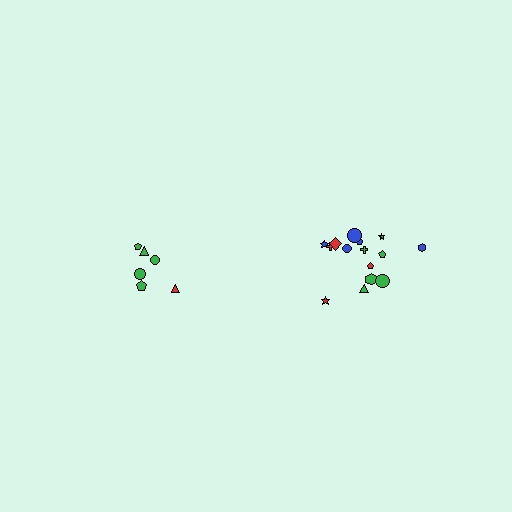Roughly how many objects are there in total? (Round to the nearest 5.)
Roughly 20 objects in total.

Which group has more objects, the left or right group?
The right group.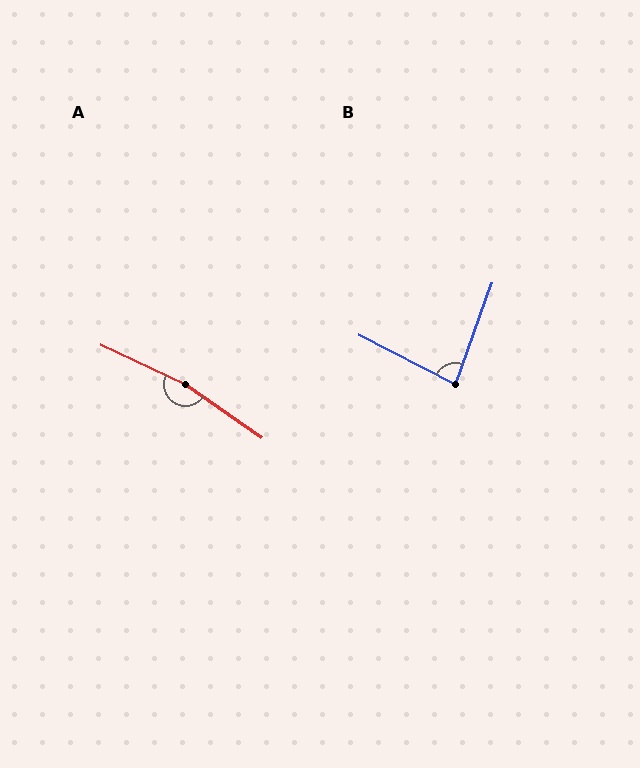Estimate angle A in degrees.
Approximately 170 degrees.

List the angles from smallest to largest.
B (83°), A (170°).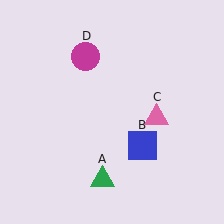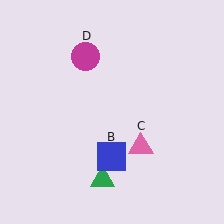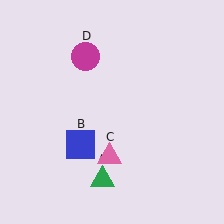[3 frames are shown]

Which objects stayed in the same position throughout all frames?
Green triangle (object A) and magenta circle (object D) remained stationary.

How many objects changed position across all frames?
2 objects changed position: blue square (object B), pink triangle (object C).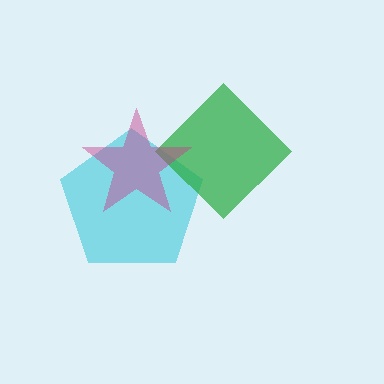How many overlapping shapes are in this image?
There are 3 overlapping shapes in the image.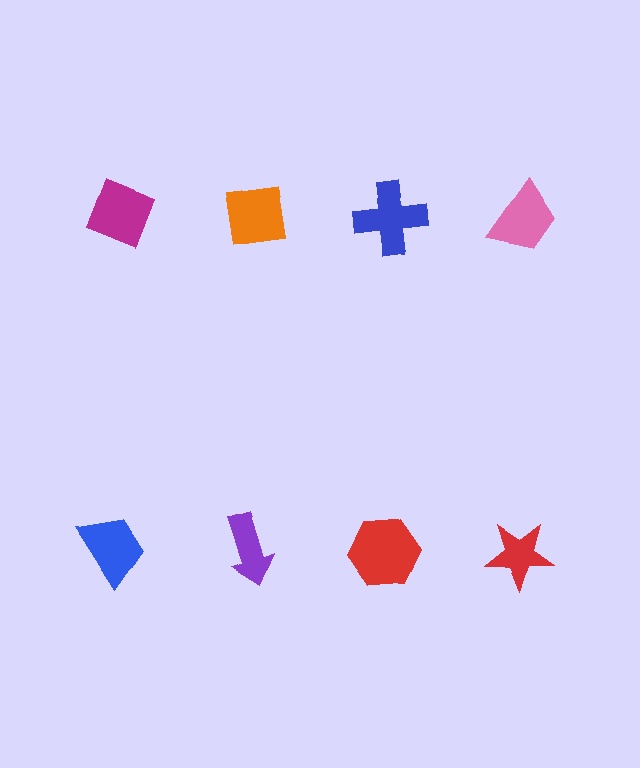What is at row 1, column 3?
A blue cross.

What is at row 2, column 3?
A red hexagon.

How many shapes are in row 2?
4 shapes.